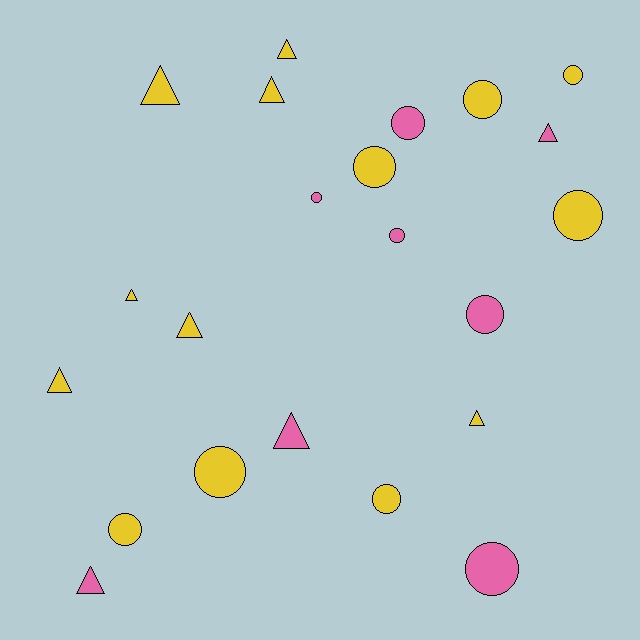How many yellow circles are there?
There are 7 yellow circles.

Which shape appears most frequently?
Circle, with 12 objects.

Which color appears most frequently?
Yellow, with 14 objects.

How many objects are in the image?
There are 22 objects.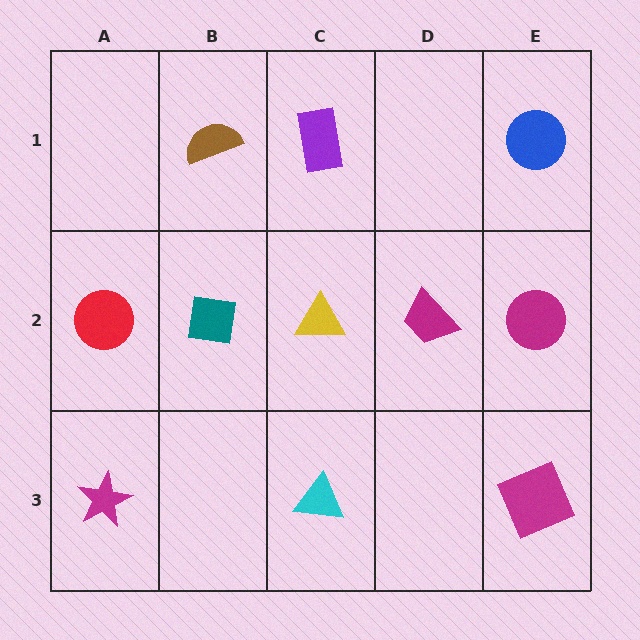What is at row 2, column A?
A red circle.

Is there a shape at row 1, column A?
No, that cell is empty.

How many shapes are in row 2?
5 shapes.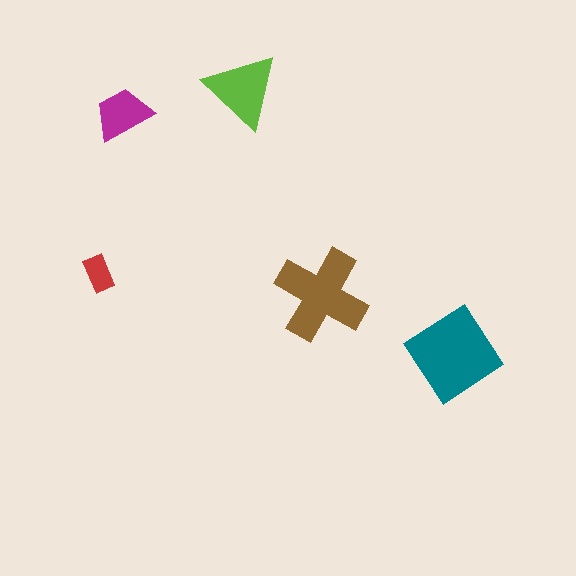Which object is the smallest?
The red rectangle.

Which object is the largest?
The teal diamond.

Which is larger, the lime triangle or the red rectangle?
The lime triangle.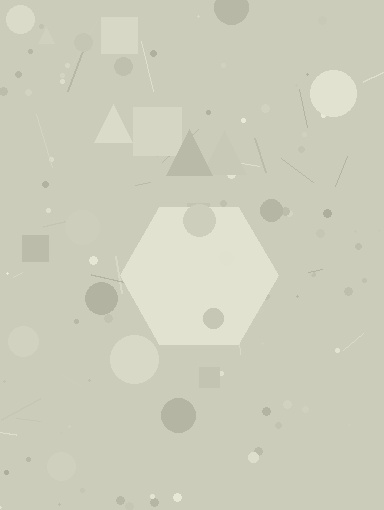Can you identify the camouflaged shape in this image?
The camouflaged shape is a hexagon.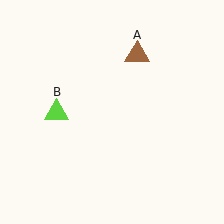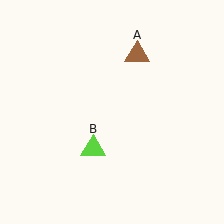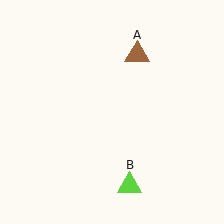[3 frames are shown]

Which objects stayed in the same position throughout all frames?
Brown triangle (object A) remained stationary.